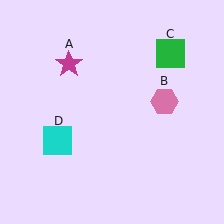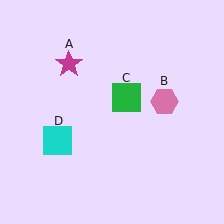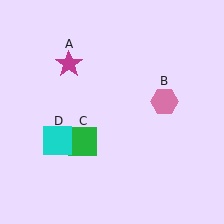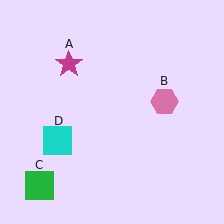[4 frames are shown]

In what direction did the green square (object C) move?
The green square (object C) moved down and to the left.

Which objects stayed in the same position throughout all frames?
Magenta star (object A) and pink hexagon (object B) and cyan square (object D) remained stationary.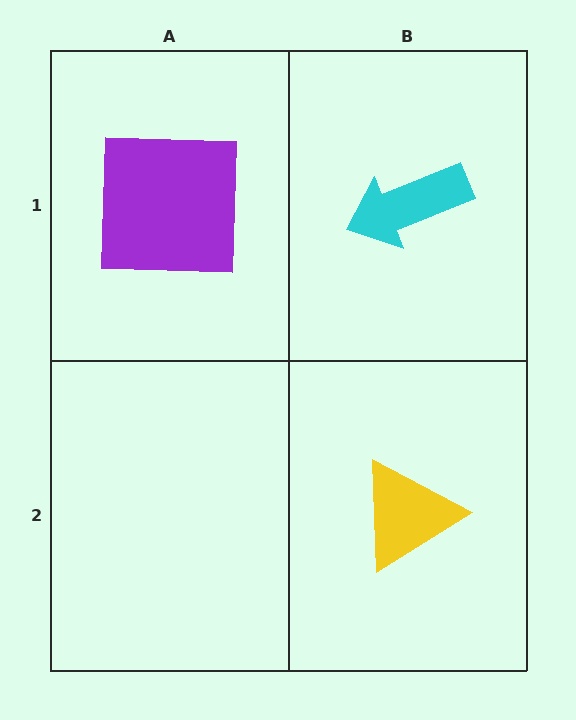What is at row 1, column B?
A cyan arrow.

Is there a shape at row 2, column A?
No, that cell is empty.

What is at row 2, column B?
A yellow triangle.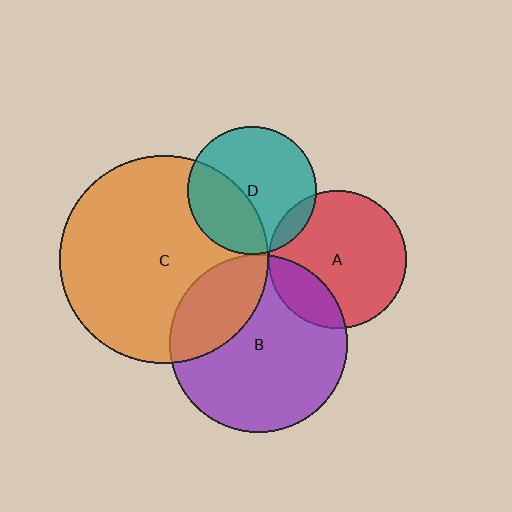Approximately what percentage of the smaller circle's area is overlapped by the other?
Approximately 25%.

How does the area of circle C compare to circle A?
Approximately 2.3 times.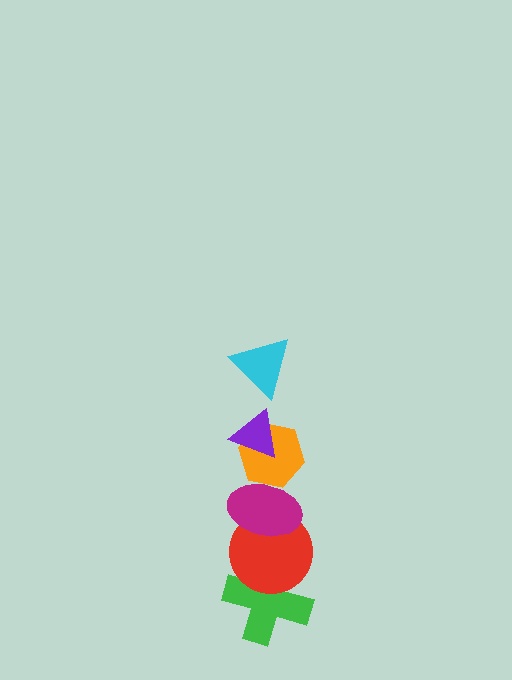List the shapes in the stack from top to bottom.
From top to bottom: the cyan triangle, the purple triangle, the orange hexagon, the magenta ellipse, the red circle, the green cross.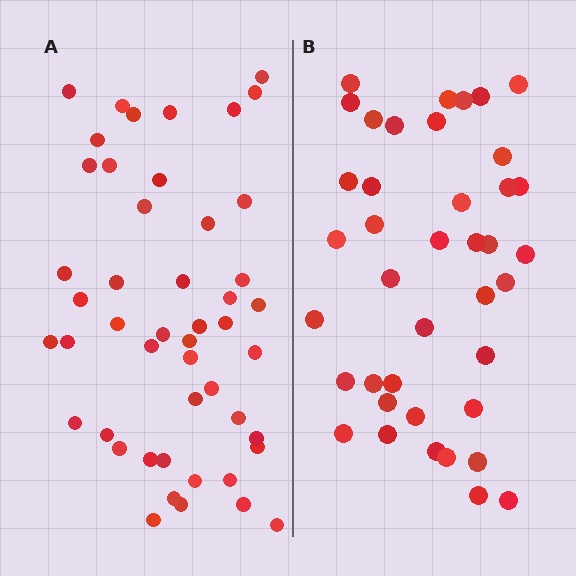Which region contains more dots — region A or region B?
Region A (the left region) has more dots.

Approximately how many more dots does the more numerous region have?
Region A has roughly 8 or so more dots than region B.